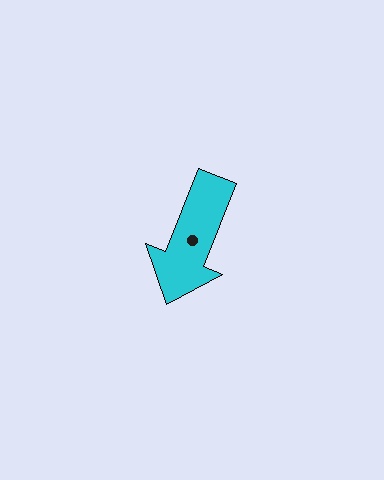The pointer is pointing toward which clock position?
Roughly 7 o'clock.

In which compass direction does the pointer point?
South.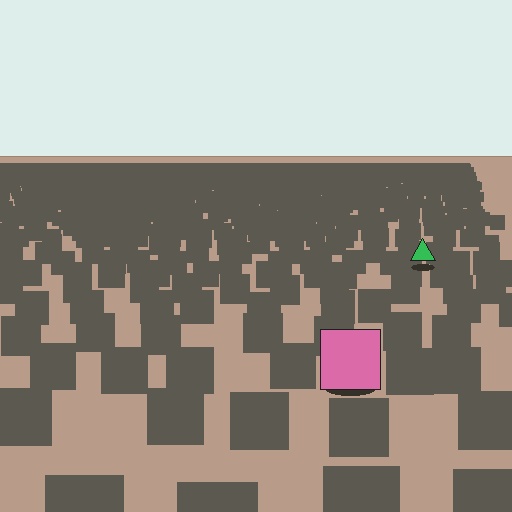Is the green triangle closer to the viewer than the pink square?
No. The pink square is closer — you can tell from the texture gradient: the ground texture is coarser near it.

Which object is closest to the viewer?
The pink square is closest. The texture marks near it are larger and more spread out.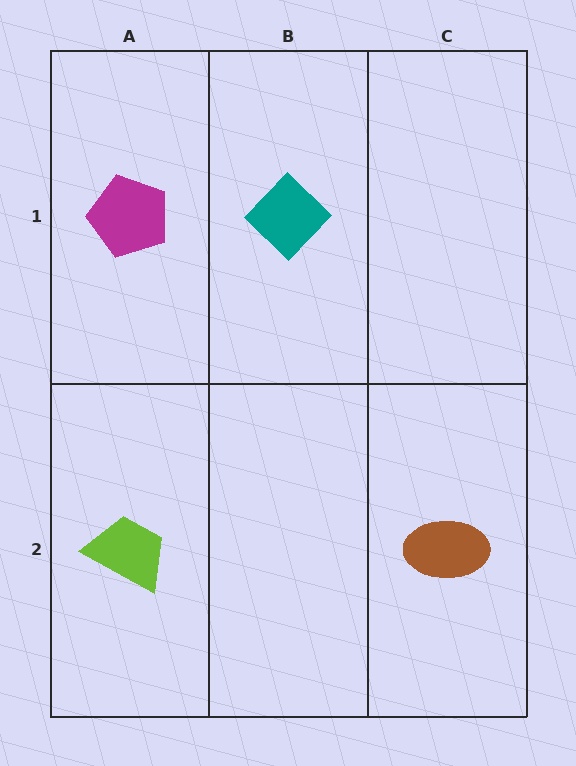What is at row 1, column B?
A teal diamond.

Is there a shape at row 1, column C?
No, that cell is empty.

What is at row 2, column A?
A lime trapezoid.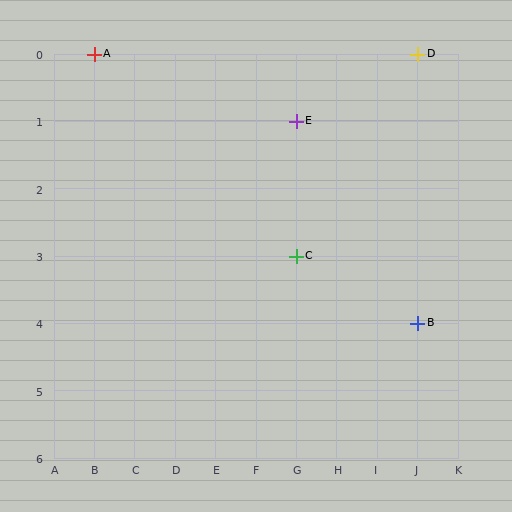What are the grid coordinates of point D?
Point D is at grid coordinates (J, 0).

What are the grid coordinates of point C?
Point C is at grid coordinates (G, 3).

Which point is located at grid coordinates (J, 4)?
Point B is at (J, 4).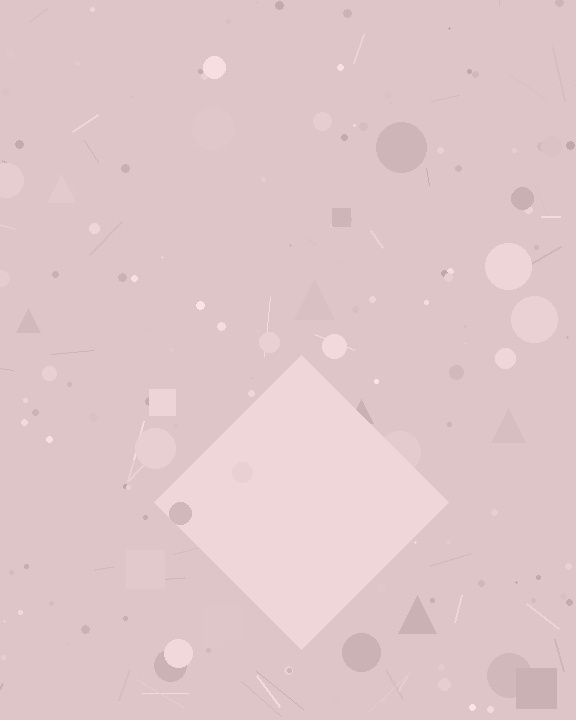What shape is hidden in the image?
A diamond is hidden in the image.